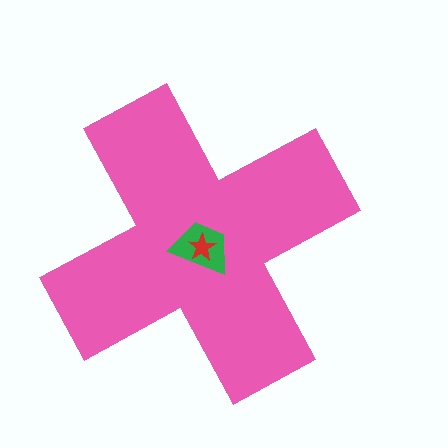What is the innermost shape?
The red star.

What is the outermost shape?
The pink cross.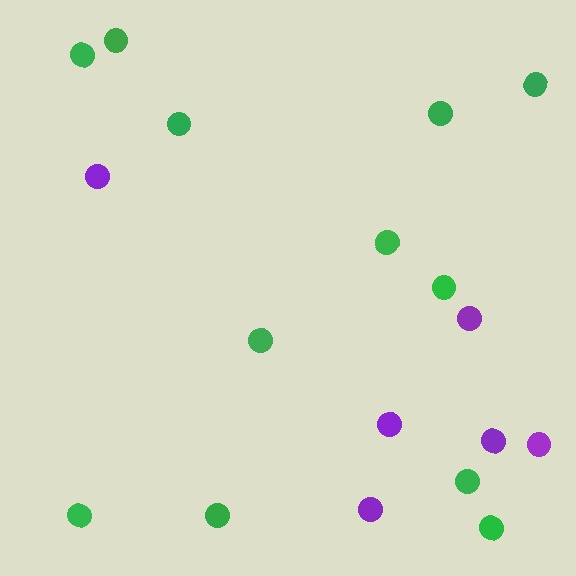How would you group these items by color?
There are 2 groups: one group of green circles (12) and one group of purple circles (6).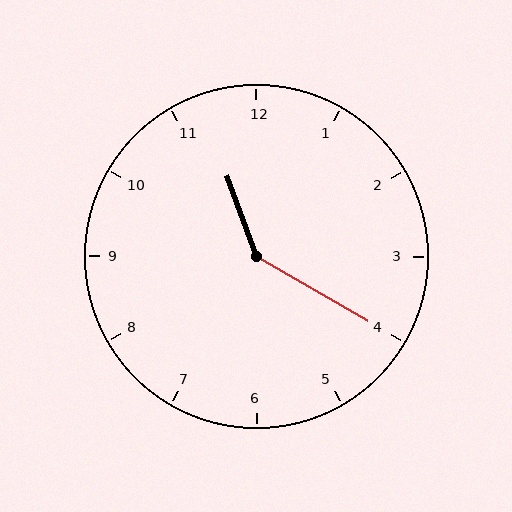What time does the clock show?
11:20.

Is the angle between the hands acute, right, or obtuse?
It is obtuse.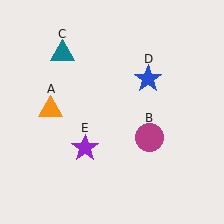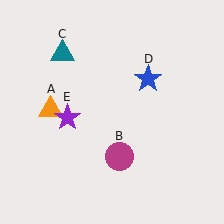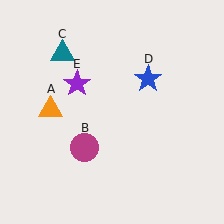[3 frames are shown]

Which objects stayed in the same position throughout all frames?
Orange triangle (object A) and teal triangle (object C) and blue star (object D) remained stationary.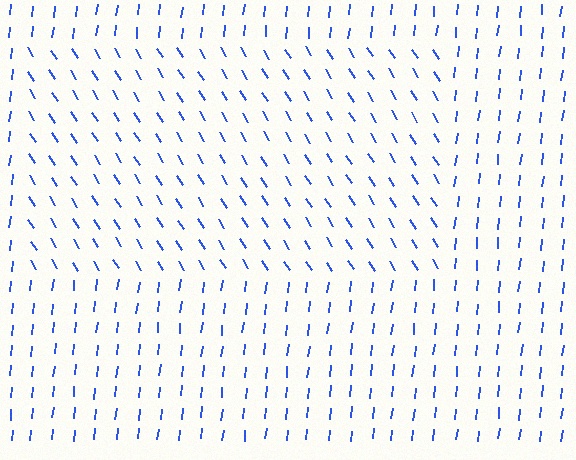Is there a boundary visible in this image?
Yes, there is a texture boundary formed by a change in line orientation.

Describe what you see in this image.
The image is filled with small blue line segments. A rectangle region in the image has lines oriented differently from the surrounding lines, creating a visible texture boundary.